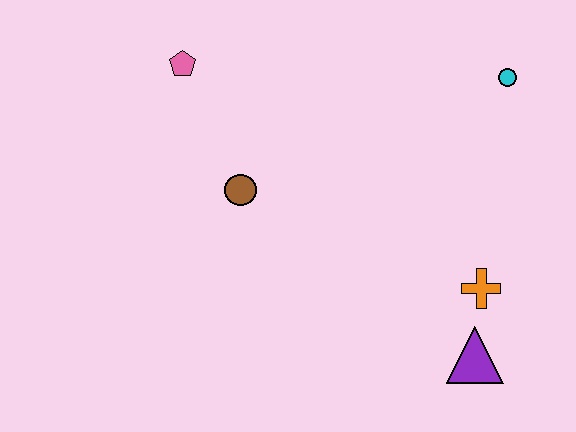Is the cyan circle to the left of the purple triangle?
No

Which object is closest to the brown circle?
The pink pentagon is closest to the brown circle.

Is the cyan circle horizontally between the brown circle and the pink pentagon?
No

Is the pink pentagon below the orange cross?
No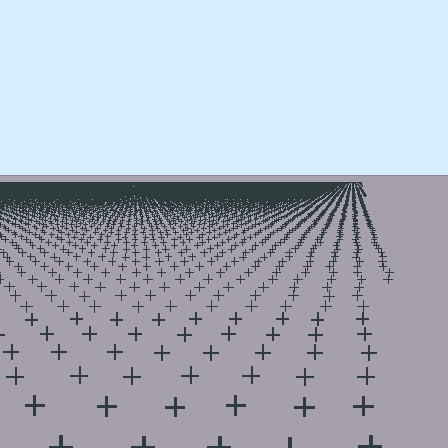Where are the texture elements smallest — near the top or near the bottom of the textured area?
Near the top.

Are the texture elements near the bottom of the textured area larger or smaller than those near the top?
Larger. Near the bottom, elements are closer to the viewer and appear at a bigger on-screen size.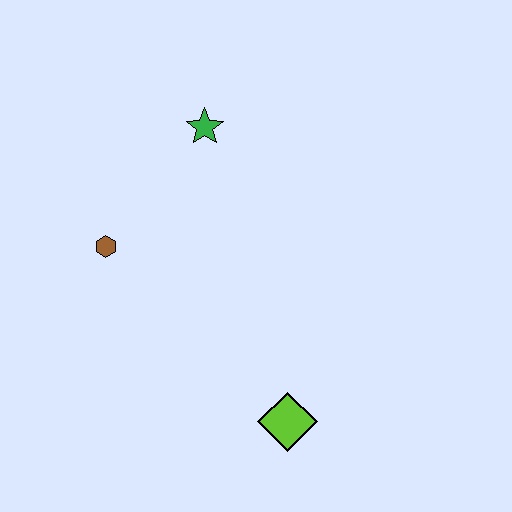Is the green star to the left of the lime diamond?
Yes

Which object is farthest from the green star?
The lime diamond is farthest from the green star.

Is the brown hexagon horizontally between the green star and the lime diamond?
No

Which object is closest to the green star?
The brown hexagon is closest to the green star.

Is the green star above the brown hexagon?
Yes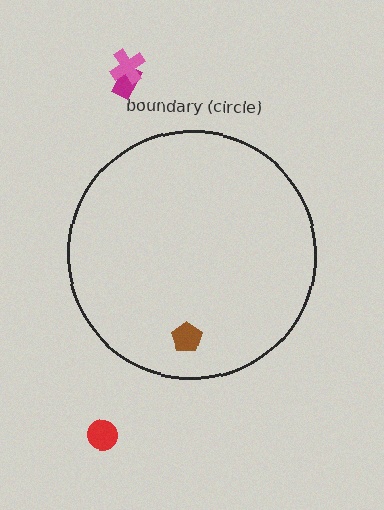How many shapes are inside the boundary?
1 inside, 3 outside.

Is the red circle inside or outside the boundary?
Outside.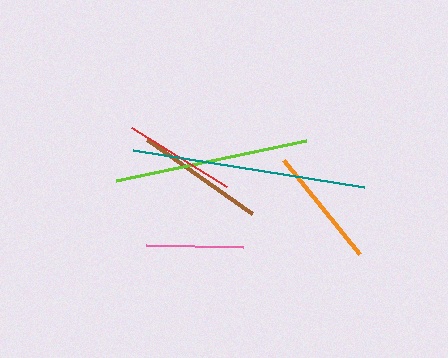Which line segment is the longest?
The teal line is the longest at approximately 234 pixels.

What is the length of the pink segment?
The pink segment is approximately 97 pixels long.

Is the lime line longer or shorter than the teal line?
The teal line is longer than the lime line.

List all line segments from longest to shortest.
From longest to shortest: teal, lime, brown, orange, red, pink.